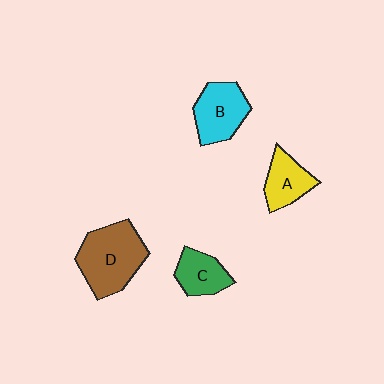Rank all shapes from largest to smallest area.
From largest to smallest: D (brown), B (cyan), A (yellow), C (green).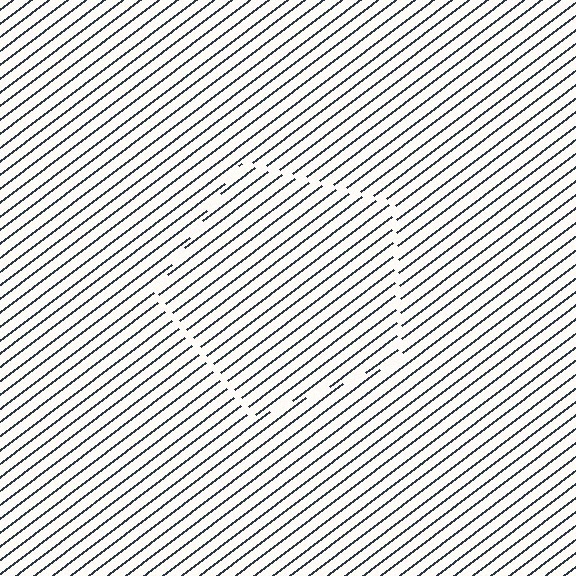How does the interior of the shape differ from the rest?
The interior of the shape contains the same grating, shifted by half a period — the contour is defined by the phase discontinuity where line-ends from the inner and outer gratings abut.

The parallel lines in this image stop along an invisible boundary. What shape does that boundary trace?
An illusory pentagon. The interior of the shape contains the same grating, shifted by half a period — the contour is defined by the phase discontinuity where line-ends from the inner and outer gratings abut.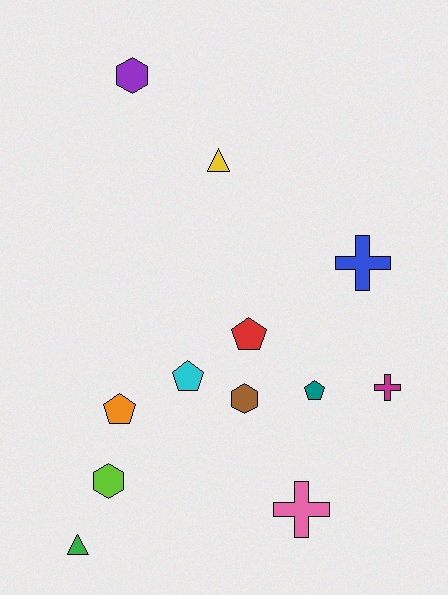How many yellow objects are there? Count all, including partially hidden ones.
There is 1 yellow object.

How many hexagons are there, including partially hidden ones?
There are 3 hexagons.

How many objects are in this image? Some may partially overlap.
There are 12 objects.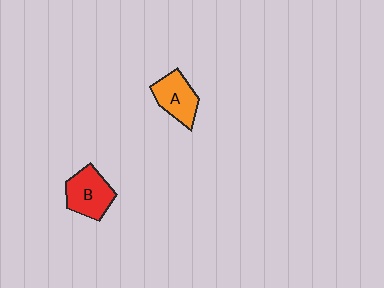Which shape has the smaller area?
Shape A (orange).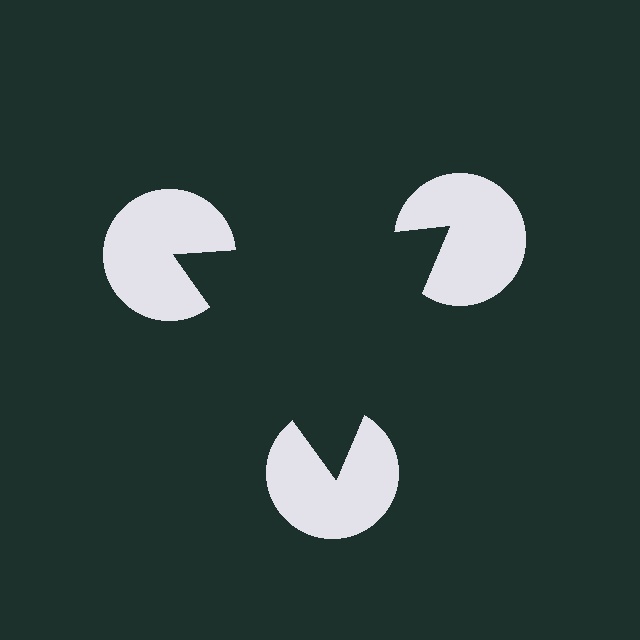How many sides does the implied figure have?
3 sides.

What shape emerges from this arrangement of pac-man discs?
An illusory triangle — its edges are inferred from the aligned wedge cuts in the pac-man discs, not physically drawn.